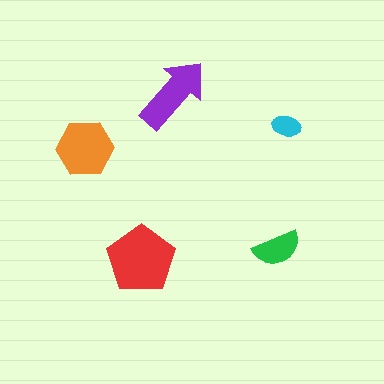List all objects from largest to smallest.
The red pentagon, the orange hexagon, the purple arrow, the green semicircle, the cyan ellipse.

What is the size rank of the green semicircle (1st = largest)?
4th.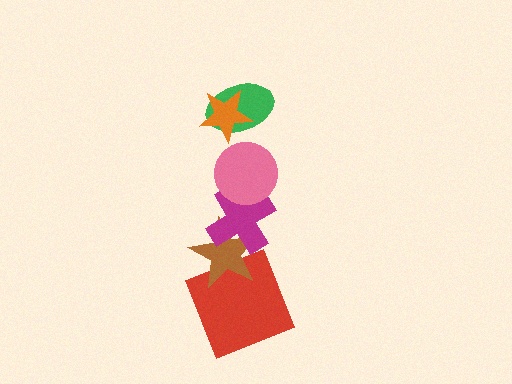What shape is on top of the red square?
The brown star is on top of the red square.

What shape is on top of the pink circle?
The green ellipse is on top of the pink circle.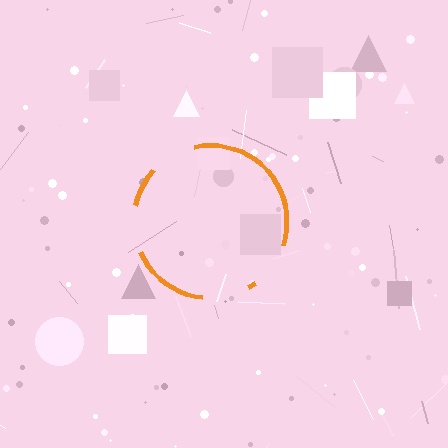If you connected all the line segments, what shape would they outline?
They would outline a circle.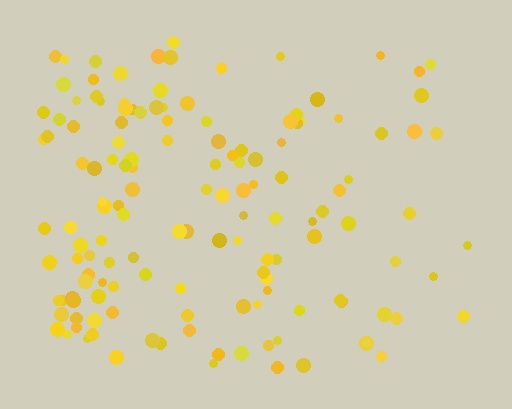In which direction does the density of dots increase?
From right to left, with the left side densest.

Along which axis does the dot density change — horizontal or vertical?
Horizontal.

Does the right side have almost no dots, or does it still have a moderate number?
Still a moderate number, just noticeably fewer than the left.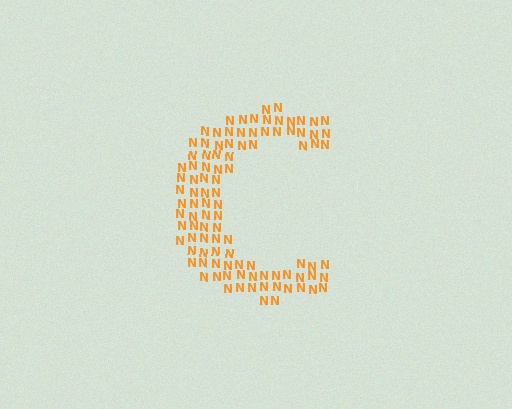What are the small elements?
The small elements are letter N's.